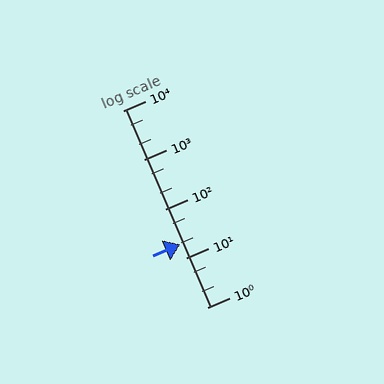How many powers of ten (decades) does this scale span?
The scale spans 4 decades, from 1 to 10000.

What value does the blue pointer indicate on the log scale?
The pointer indicates approximately 19.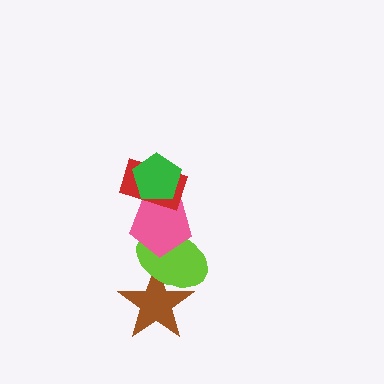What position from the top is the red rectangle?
The red rectangle is 2nd from the top.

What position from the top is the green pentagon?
The green pentagon is 1st from the top.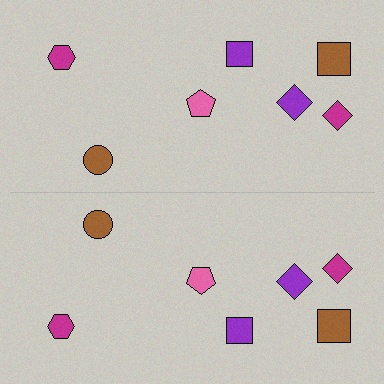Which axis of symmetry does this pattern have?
The pattern has a horizontal axis of symmetry running through the center of the image.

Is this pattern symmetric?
Yes, this pattern has bilateral (reflection) symmetry.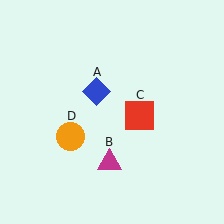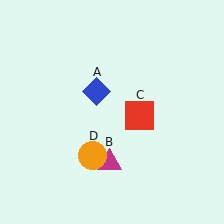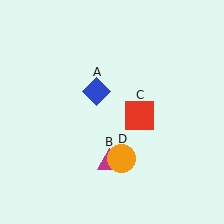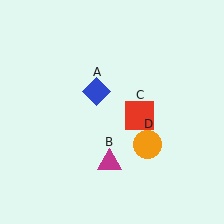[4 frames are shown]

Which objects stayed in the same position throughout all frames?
Blue diamond (object A) and magenta triangle (object B) and red square (object C) remained stationary.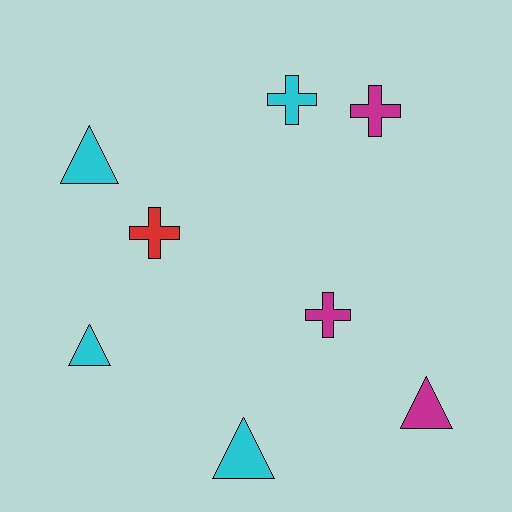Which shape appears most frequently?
Cross, with 4 objects.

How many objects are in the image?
There are 8 objects.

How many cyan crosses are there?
There is 1 cyan cross.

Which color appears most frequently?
Cyan, with 4 objects.